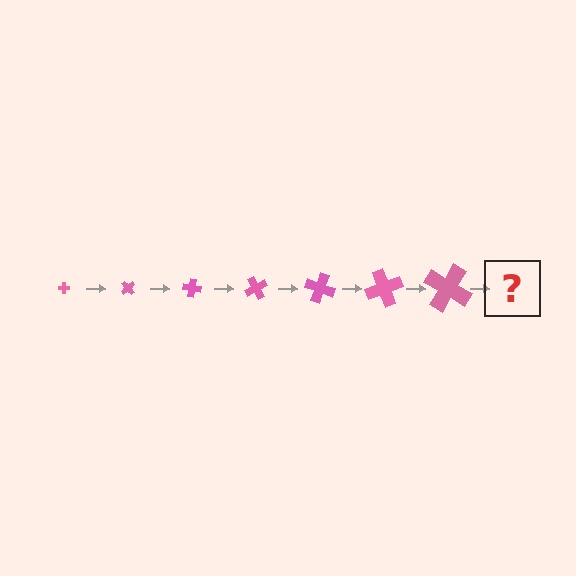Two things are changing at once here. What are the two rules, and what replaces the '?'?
The two rules are that the cross grows larger each step and it rotates 50 degrees each step. The '?' should be a cross, larger than the previous one and rotated 350 degrees from the start.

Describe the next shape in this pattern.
It should be a cross, larger than the previous one and rotated 350 degrees from the start.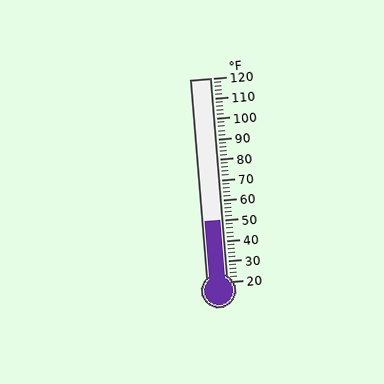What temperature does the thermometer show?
The thermometer shows approximately 50°F.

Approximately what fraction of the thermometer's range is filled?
The thermometer is filled to approximately 30% of its range.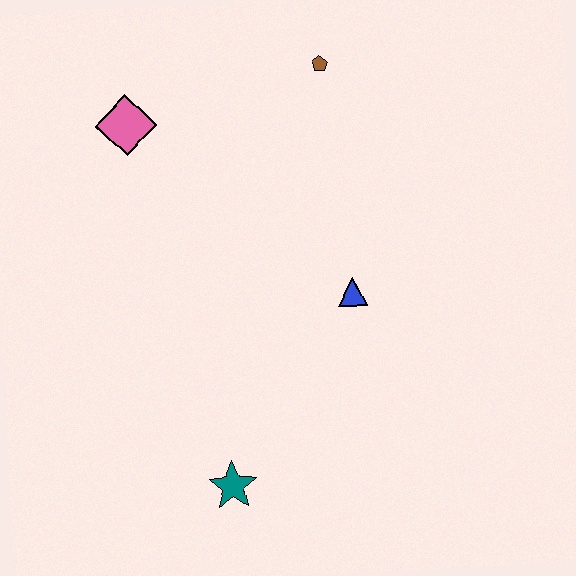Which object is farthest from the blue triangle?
The pink diamond is farthest from the blue triangle.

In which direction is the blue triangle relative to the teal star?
The blue triangle is above the teal star.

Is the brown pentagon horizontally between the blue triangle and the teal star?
Yes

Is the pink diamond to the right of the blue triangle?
No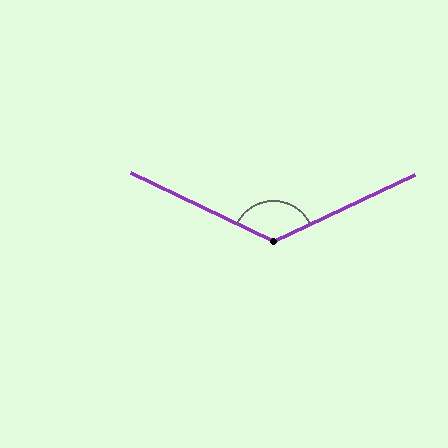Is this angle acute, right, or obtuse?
It is obtuse.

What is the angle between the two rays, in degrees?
Approximately 129 degrees.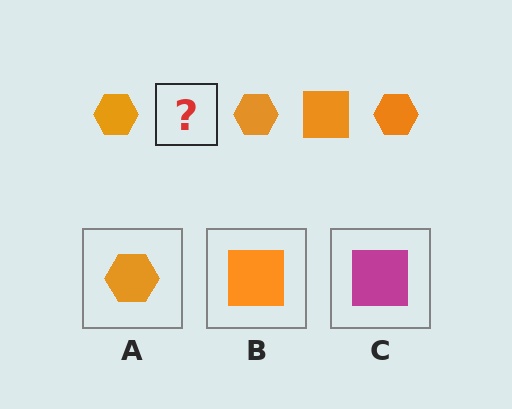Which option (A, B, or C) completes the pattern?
B.